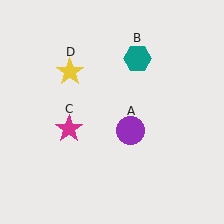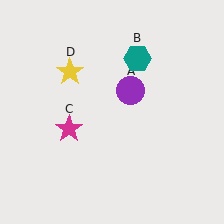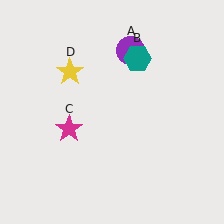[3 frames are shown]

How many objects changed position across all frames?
1 object changed position: purple circle (object A).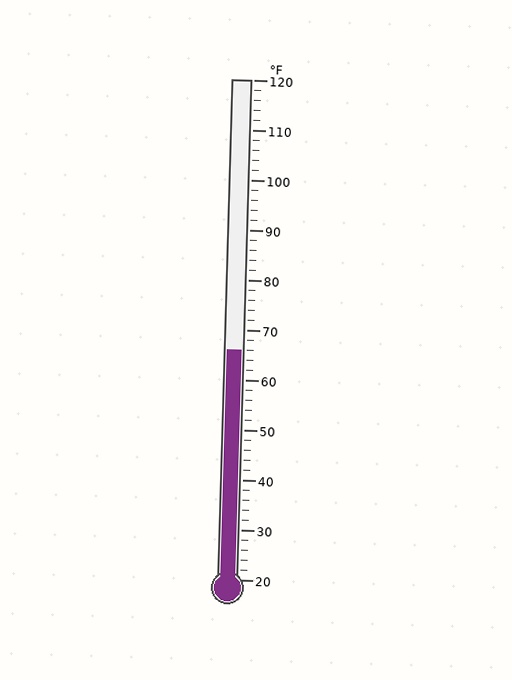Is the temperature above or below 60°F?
The temperature is above 60°F.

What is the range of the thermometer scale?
The thermometer scale ranges from 20°F to 120°F.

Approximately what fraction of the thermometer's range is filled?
The thermometer is filled to approximately 45% of its range.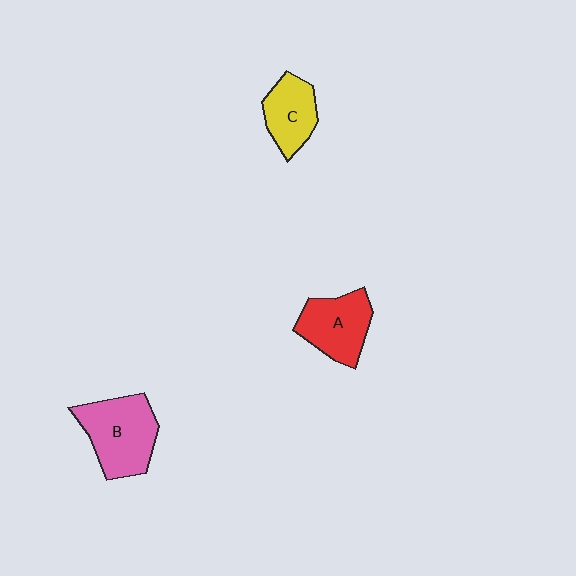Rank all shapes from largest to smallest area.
From largest to smallest: B (pink), A (red), C (yellow).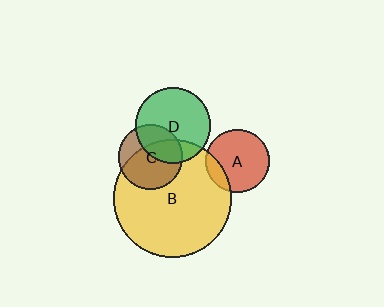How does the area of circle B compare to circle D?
Approximately 2.4 times.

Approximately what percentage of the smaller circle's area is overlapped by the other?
Approximately 70%.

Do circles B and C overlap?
Yes.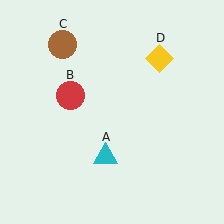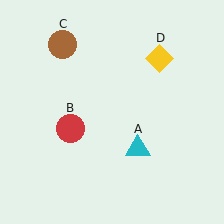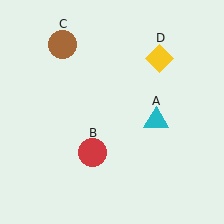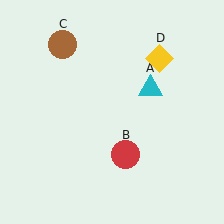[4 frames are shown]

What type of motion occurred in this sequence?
The cyan triangle (object A), red circle (object B) rotated counterclockwise around the center of the scene.